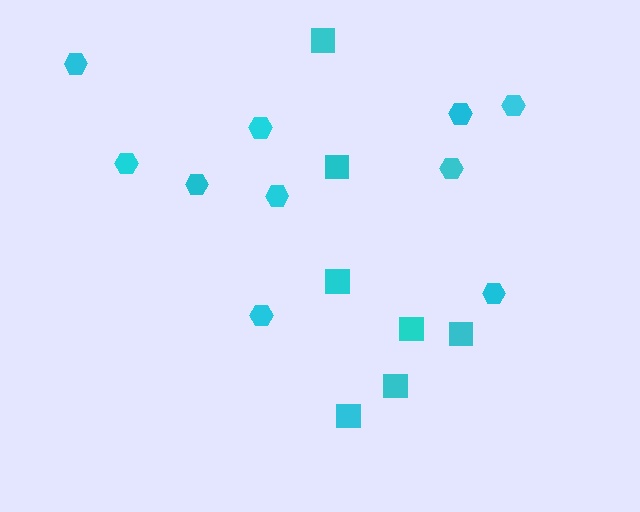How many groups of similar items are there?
There are 2 groups: one group of squares (7) and one group of hexagons (10).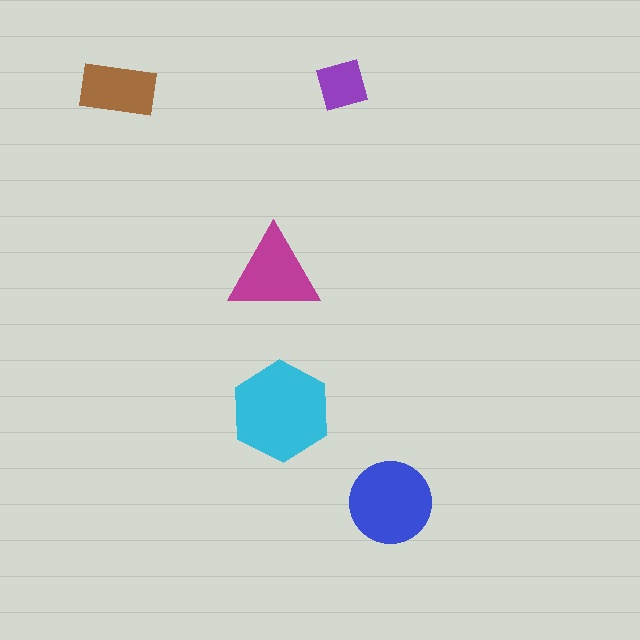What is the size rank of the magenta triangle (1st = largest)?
3rd.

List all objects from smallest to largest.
The purple diamond, the brown rectangle, the magenta triangle, the blue circle, the cyan hexagon.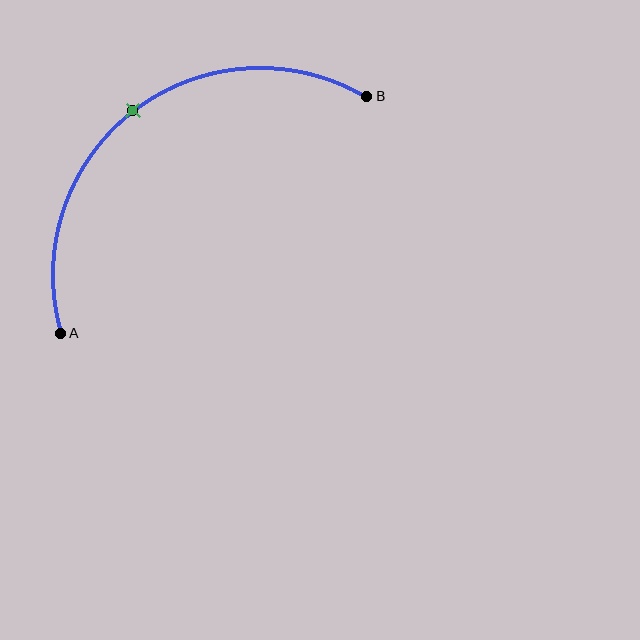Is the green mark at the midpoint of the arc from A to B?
Yes. The green mark lies on the arc at equal arc-length from both A and B — it is the arc midpoint.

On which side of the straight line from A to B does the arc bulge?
The arc bulges above and to the left of the straight line connecting A and B.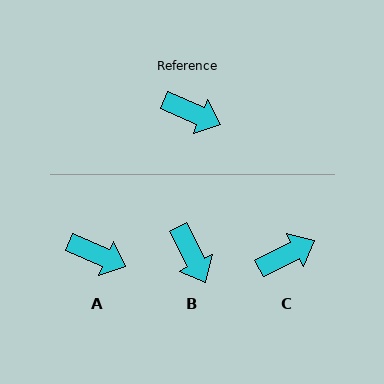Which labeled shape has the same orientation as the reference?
A.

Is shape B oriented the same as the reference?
No, it is off by about 40 degrees.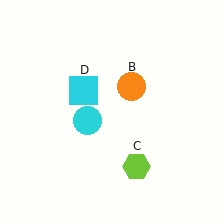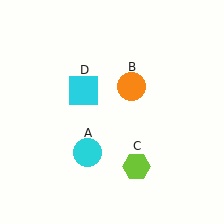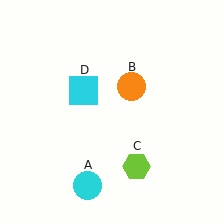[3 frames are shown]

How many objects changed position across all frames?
1 object changed position: cyan circle (object A).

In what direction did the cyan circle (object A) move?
The cyan circle (object A) moved down.